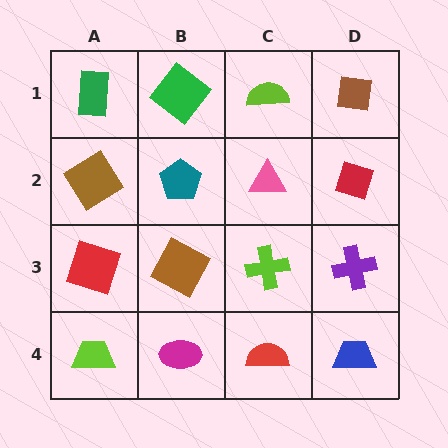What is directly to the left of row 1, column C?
A green diamond.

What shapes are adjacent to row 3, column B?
A teal pentagon (row 2, column B), a magenta ellipse (row 4, column B), a red square (row 3, column A), a lime cross (row 3, column C).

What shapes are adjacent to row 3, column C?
A pink triangle (row 2, column C), a red semicircle (row 4, column C), a brown square (row 3, column B), a purple cross (row 3, column D).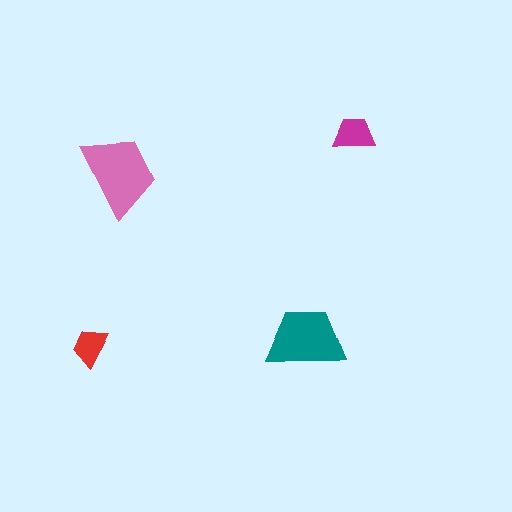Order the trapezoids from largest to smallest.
the pink one, the teal one, the magenta one, the red one.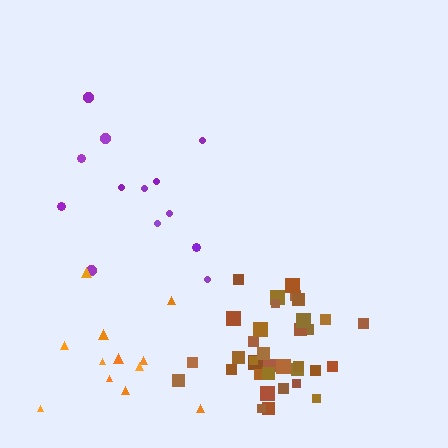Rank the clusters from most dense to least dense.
brown, orange, purple.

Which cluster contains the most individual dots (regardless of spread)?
Brown (35).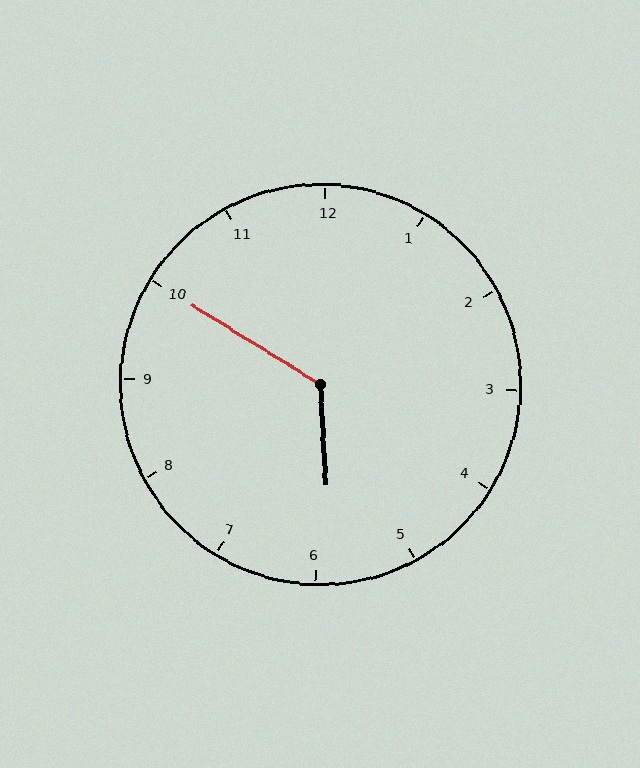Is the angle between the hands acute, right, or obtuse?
It is obtuse.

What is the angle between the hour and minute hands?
Approximately 125 degrees.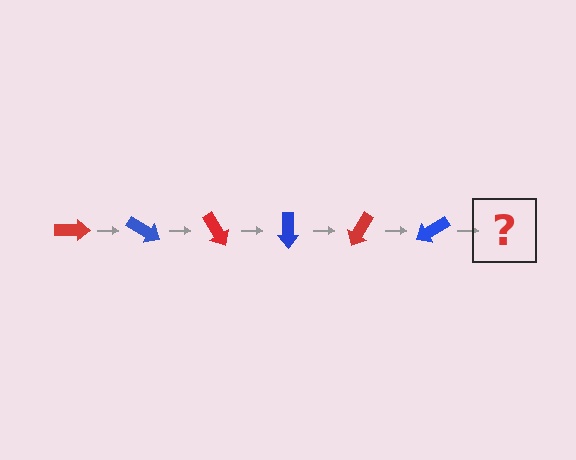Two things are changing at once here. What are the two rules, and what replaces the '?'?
The two rules are that it rotates 30 degrees each step and the color cycles through red and blue. The '?' should be a red arrow, rotated 180 degrees from the start.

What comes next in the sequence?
The next element should be a red arrow, rotated 180 degrees from the start.